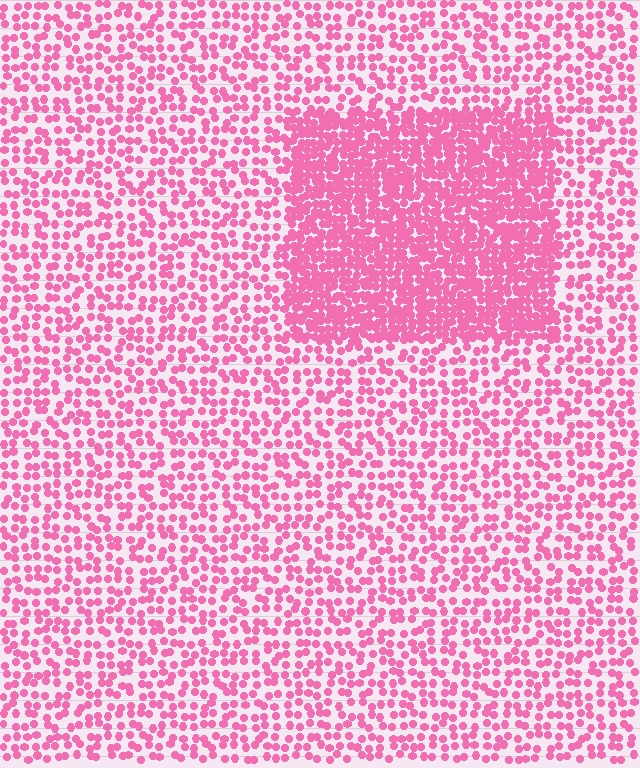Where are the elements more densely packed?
The elements are more densely packed inside the rectangle boundary.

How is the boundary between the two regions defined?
The boundary is defined by a change in element density (approximately 2.3x ratio). All elements are the same color, size, and shape.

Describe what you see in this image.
The image contains small pink elements arranged at two different densities. A rectangle-shaped region is visible where the elements are more densely packed than the surrounding area.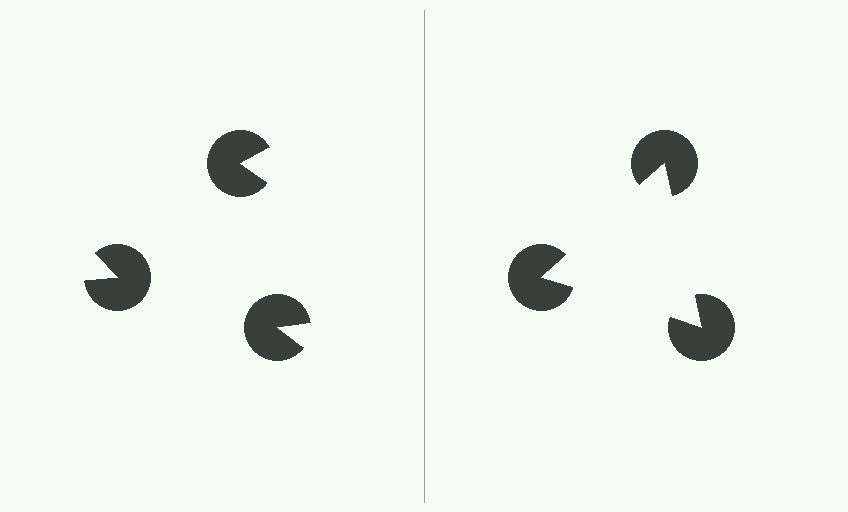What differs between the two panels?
The pac-man discs are positioned identically on both sides; only the wedge orientations differ. On the right they align to a triangle; on the left they are misaligned.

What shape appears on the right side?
An illusory triangle.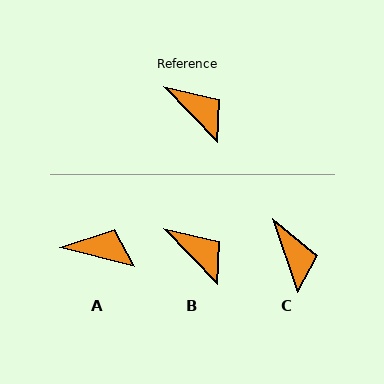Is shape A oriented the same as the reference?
No, it is off by about 32 degrees.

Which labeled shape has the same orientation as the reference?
B.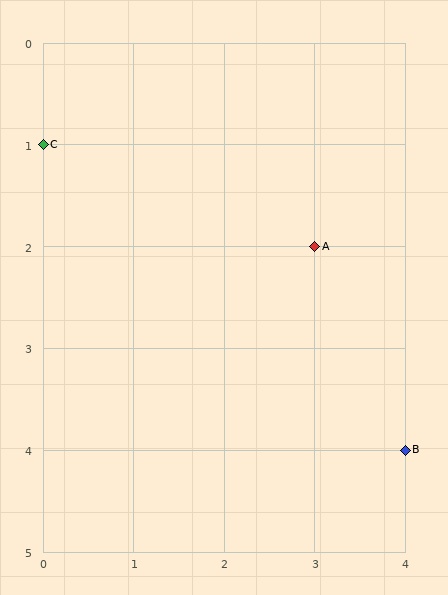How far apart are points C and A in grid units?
Points C and A are 3 columns and 1 row apart (about 3.2 grid units diagonally).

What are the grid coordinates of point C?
Point C is at grid coordinates (0, 1).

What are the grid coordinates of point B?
Point B is at grid coordinates (4, 4).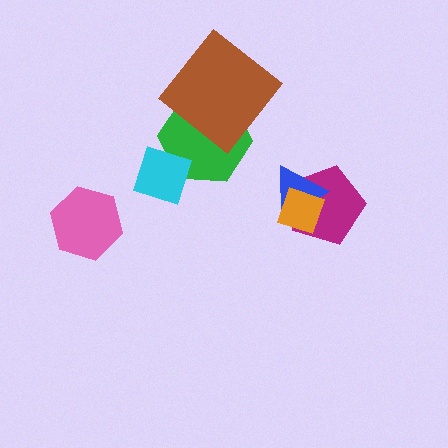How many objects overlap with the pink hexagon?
0 objects overlap with the pink hexagon.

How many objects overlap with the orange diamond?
2 objects overlap with the orange diamond.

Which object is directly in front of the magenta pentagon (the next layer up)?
The blue triangle is directly in front of the magenta pentagon.